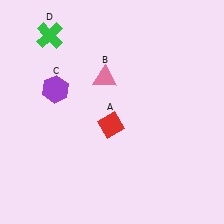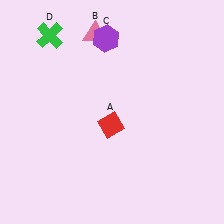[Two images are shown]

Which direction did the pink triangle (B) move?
The pink triangle (B) moved up.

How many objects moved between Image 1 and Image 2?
2 objects moved between the two images.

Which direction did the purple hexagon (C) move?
The purple hexagon (C) moved up.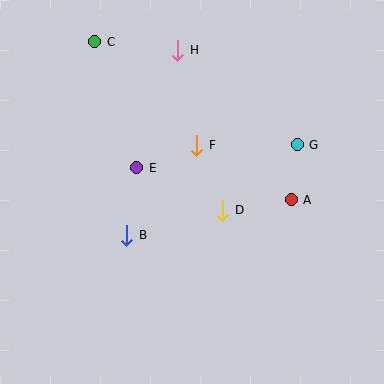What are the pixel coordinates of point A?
Point A is at (291, 200).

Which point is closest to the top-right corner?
Point G is closest to the top-right corner.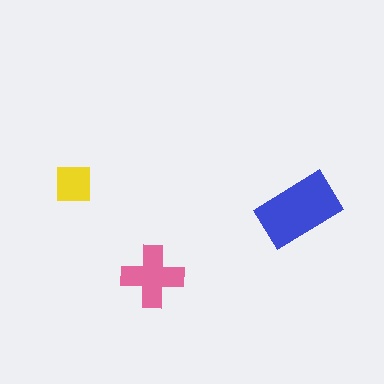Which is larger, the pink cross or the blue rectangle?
The blue rectangle.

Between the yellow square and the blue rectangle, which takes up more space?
The blue rectangle.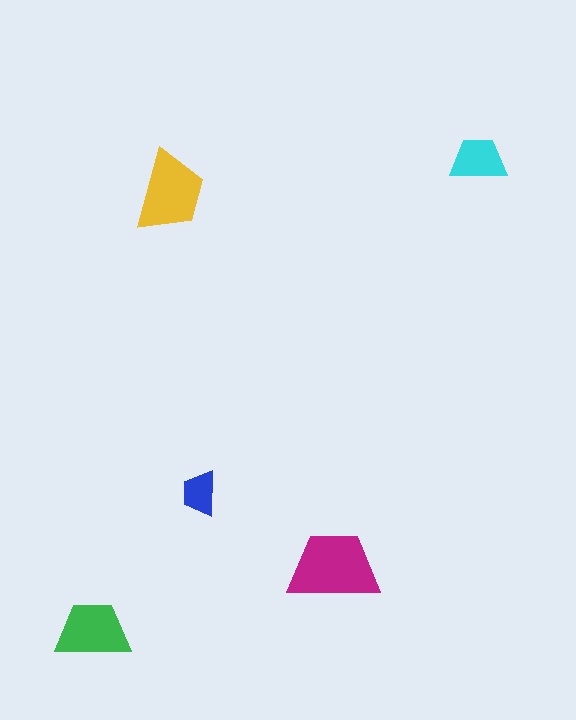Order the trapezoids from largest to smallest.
the magenta one, the yellow one, the green one, the cyan one, the blue one.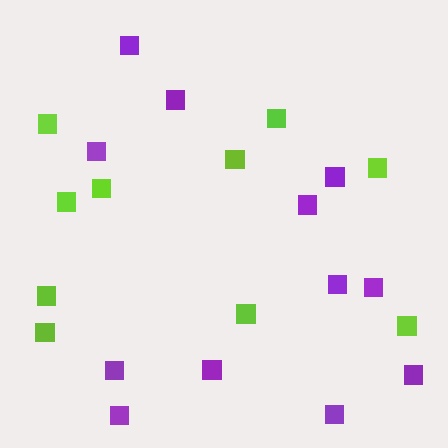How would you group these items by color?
There are 2 groups: one group of purple squares (12) and one group of lime squares (10).